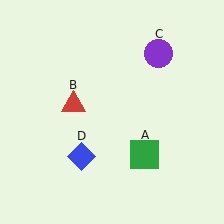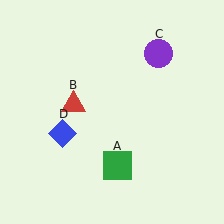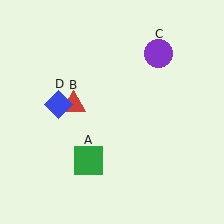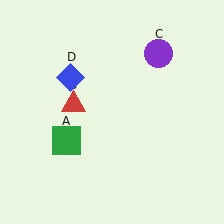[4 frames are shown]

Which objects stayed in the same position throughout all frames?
Red triangle (object B) and purple circle (object C) remained stationary.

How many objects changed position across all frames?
2 objects changed position: green square (object A), blue diamond (object D).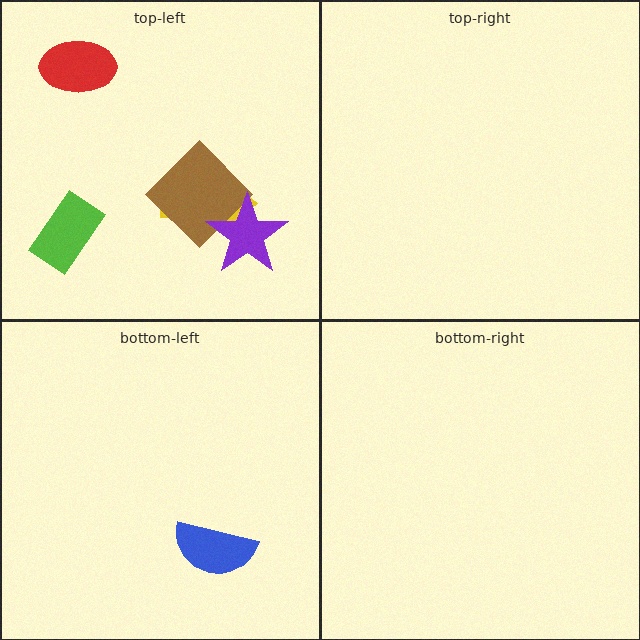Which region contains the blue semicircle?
The bottom-left region.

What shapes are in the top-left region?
The yellow arrow, the brown diamond, the lime rectangle, the purple star, the red ellipse.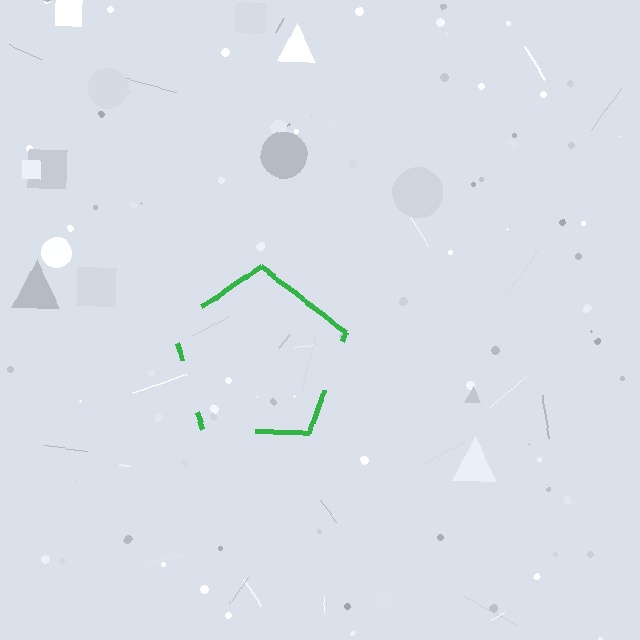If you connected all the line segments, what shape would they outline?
They would outline a pentagon.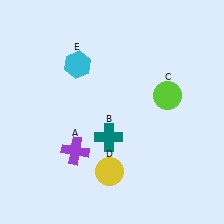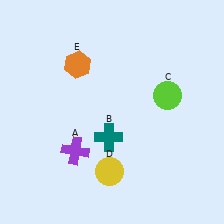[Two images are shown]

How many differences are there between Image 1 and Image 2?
There is 1 difference between the two images.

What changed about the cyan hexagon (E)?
In Image 1, E is cyan. In Image 2, it changed to orange.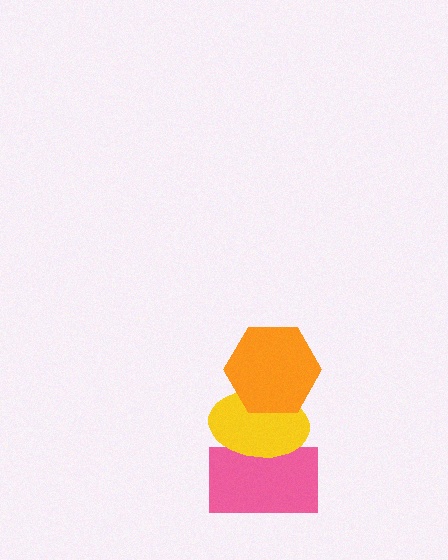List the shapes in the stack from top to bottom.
From top to bottom: the orange hexagon, the yellow ellipse, the pink rectangle.